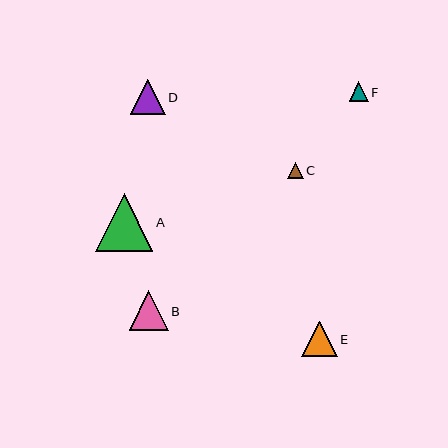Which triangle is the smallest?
Triangle C is the smallest with a size of approximately 16 pixels.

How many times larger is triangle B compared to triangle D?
Triangle B is approximately 1.1 times the size of triangle D.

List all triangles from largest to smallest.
From largest to smallest: A, B, E, D, F, C.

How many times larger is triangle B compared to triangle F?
Triangle B is approximately 2.0 times the size of triangle F.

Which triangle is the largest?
Triangle A is the largest with a size of approximately 57 pixels.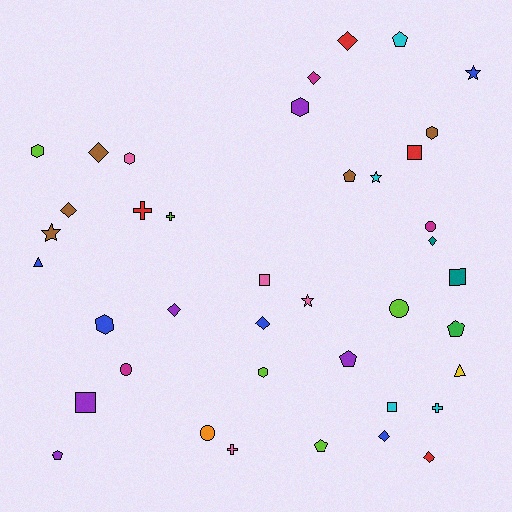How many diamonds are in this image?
There are 9 diamonds.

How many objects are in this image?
There are 40 objects.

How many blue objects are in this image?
There are 5 blue objects.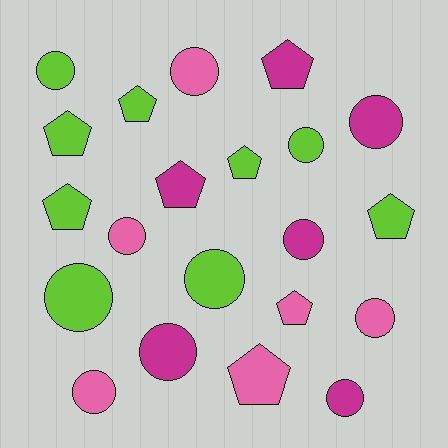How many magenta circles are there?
There are 4 magenta circles.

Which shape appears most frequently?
Circle, with 12 objects.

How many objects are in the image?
There are 21 objects.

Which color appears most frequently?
Lime, with 9 objects.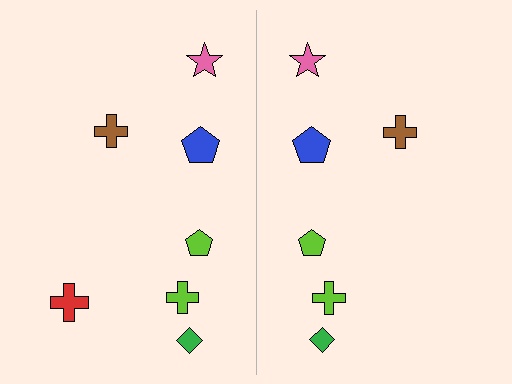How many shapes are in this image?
There are 13 shapes in this image.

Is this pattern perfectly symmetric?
No, the pattern is not perfectly symmetric. A red cross is missing from the right side.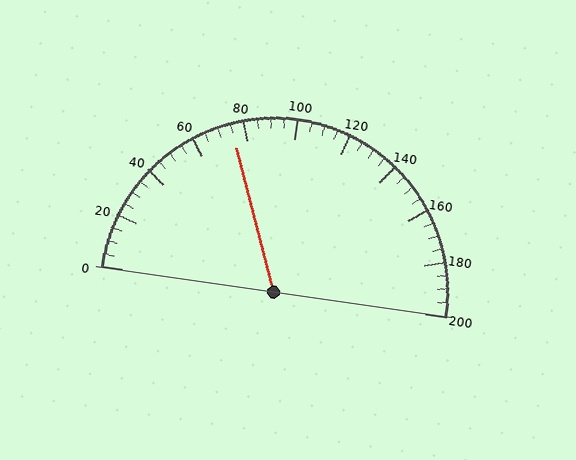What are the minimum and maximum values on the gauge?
The gauge ranges from 0 to 200.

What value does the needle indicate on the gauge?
The needle indicates approximately 75.